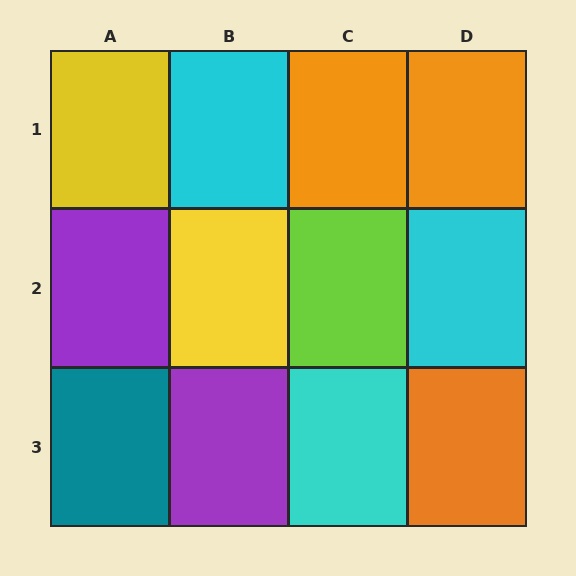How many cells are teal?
1 cell is teal.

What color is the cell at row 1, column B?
Cyan.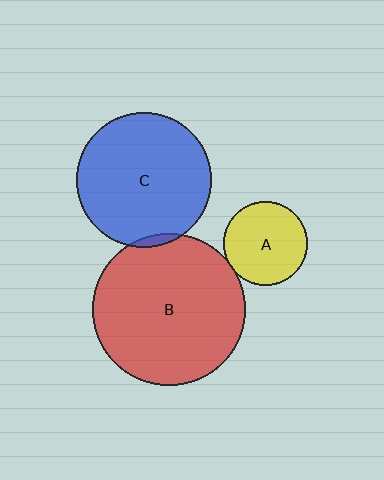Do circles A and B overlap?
Yes.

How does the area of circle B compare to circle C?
Approximately 1.3 times.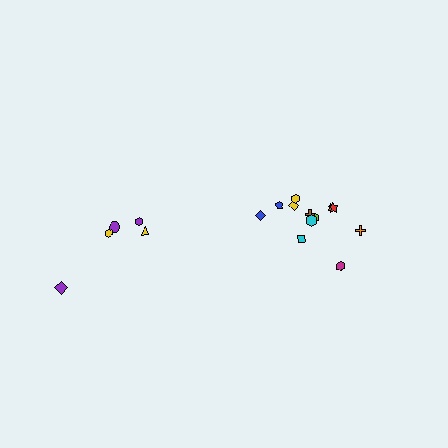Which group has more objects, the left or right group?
The right group.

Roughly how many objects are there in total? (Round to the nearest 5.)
Roughly 15 objects in total.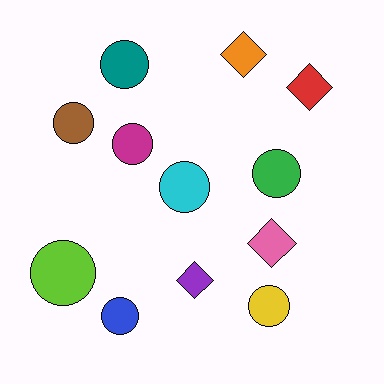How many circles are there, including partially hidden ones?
There are 8 circles.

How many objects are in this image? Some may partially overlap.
There are 12 objects.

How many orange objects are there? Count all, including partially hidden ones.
There is 1 orange object.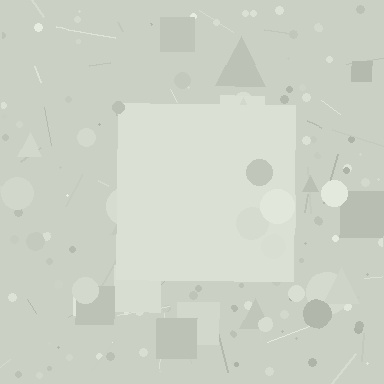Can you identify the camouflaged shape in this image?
The camouflaged shape is a square.